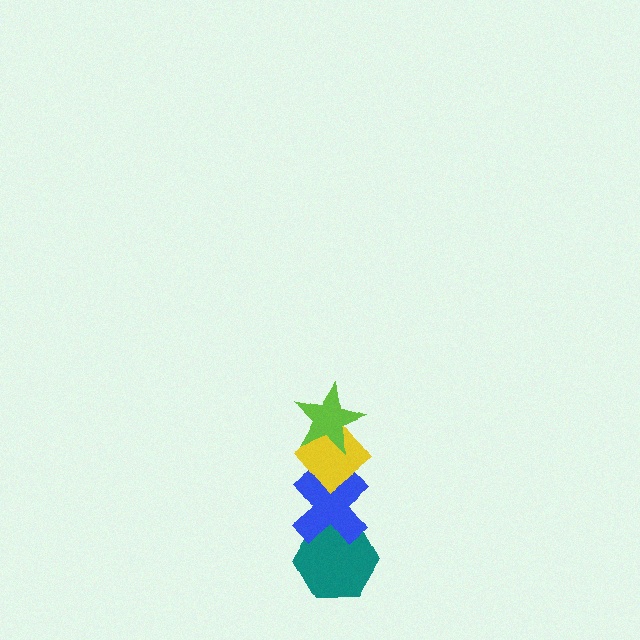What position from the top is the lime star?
The lime star is 1st from the top.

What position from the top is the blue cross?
The blue cross is 3rd from the top.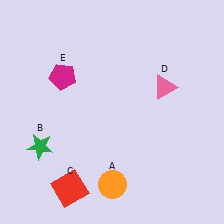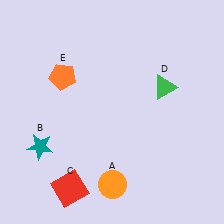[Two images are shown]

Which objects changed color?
B changed from green to teal. D changed from pink to green. E changed from magenta to orange.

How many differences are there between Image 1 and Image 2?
There are 3 differences between the two images.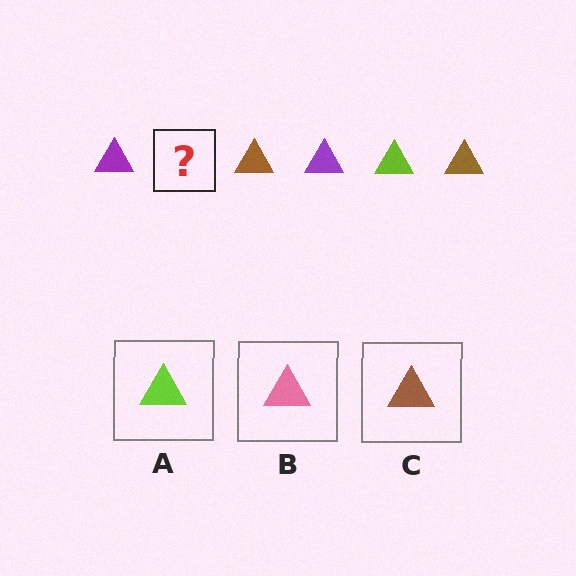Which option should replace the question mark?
Option A.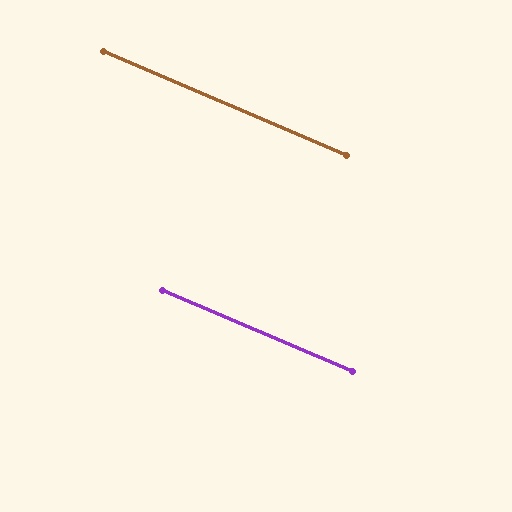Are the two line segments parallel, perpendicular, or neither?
Parallel — their directions differ by only 0.2°.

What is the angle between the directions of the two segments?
Approximately 0 degrees.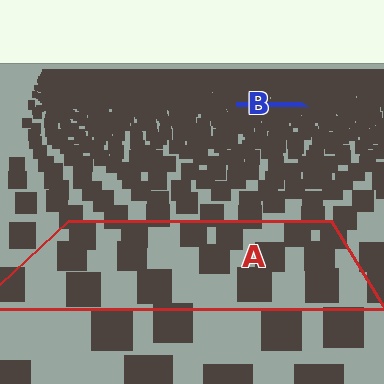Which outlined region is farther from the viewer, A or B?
Region B is farther from the viewer — the texture elements inside it appear smaller and more densely packed.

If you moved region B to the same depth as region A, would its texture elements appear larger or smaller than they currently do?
They would appear larger. At a closer depth, the same texture elements are projected at a bigger on-screen size.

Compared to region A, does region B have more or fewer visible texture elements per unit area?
Region B has more texture elements per unit area — they are packed more densely because it is farther away.